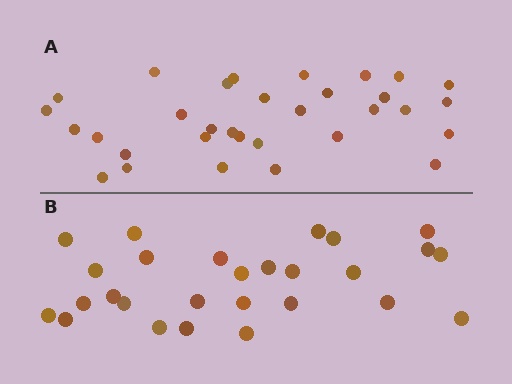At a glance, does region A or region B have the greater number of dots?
Region A (the top region) has more dots.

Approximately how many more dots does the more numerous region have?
Region A has about 5 more dots than region B.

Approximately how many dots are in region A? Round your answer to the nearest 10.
About 30 dots. (The exact count is 32, which rounds to 30.)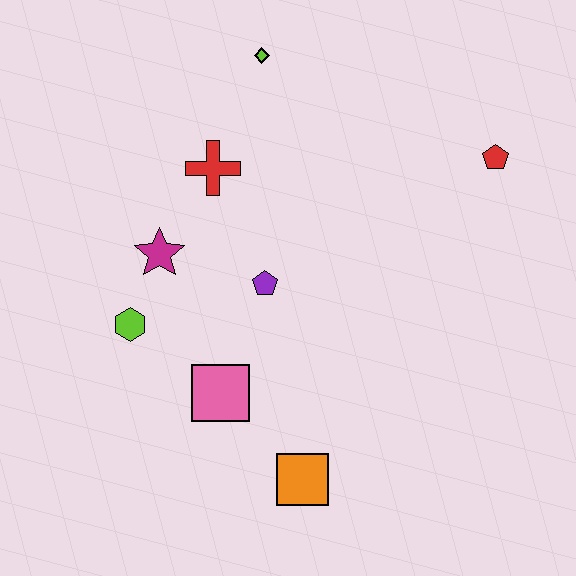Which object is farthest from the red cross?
The orange square is farthest from the red cross.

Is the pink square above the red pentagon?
No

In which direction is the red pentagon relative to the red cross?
The red pentagon is to the right of the red cross.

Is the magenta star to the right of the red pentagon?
No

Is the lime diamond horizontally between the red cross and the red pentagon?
Yes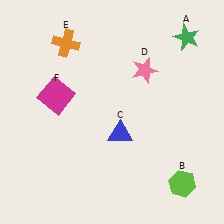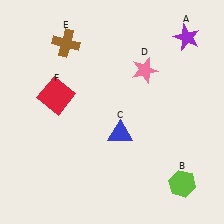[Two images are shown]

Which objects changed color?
A changed from green to purple. E changed from orange to brown. F changed from magenta to red.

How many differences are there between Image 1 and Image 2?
There are 3 differences between the two images.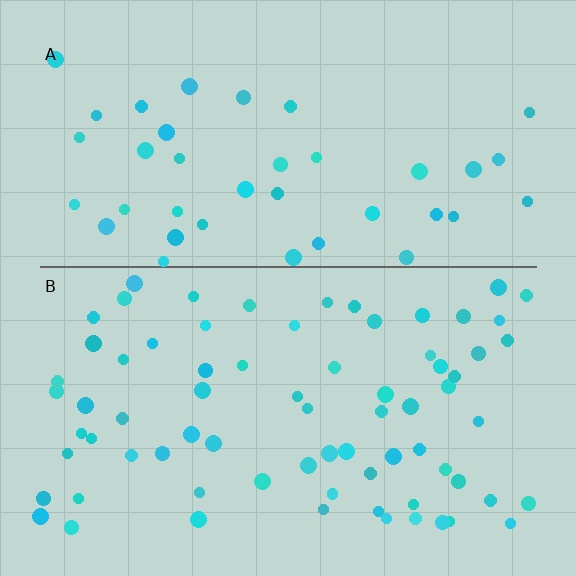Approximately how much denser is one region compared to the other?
Approximately 1.9× — region B over region A.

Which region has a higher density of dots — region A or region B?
B (the bottom).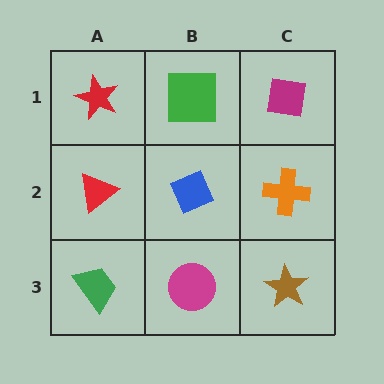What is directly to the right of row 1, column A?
A green square.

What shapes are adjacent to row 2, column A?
A red star (row 1, column A), a green trapezoid (row 3, column A), a blue diamond (row 2, column B).